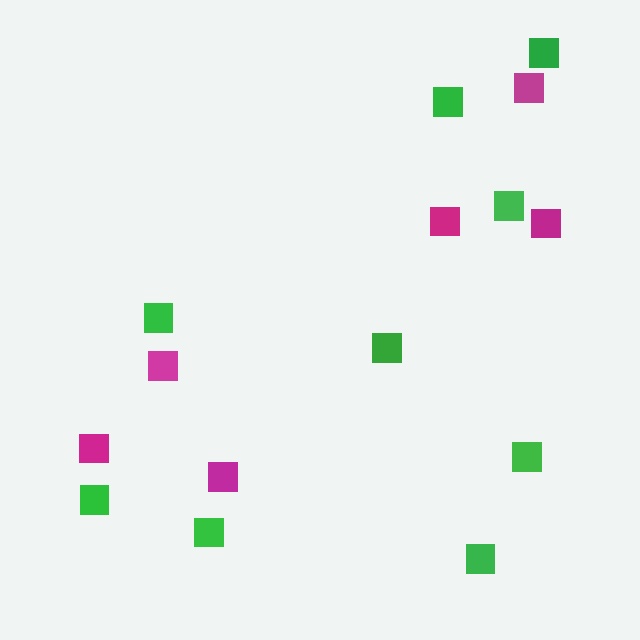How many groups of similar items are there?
There are 2 groups: one group of green squares (9) and one group of magenta squares (6).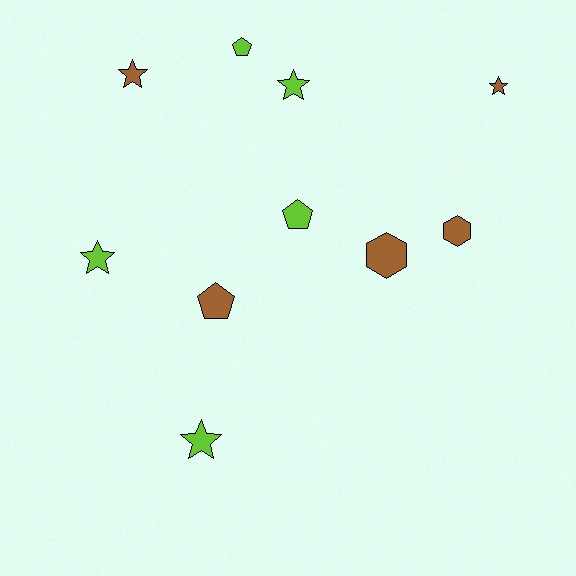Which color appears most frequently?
Lime, with 5 objects.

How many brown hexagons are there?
There are 2 brown hexagons.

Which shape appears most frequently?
Star, with 5 objects.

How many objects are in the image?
There are 10 objects.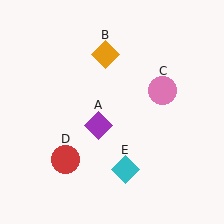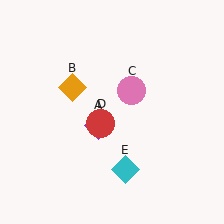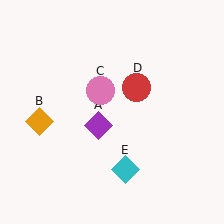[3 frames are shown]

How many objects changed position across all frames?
3 objects changed position: orange diamond (object B), pink circle (object C), red circle (object D).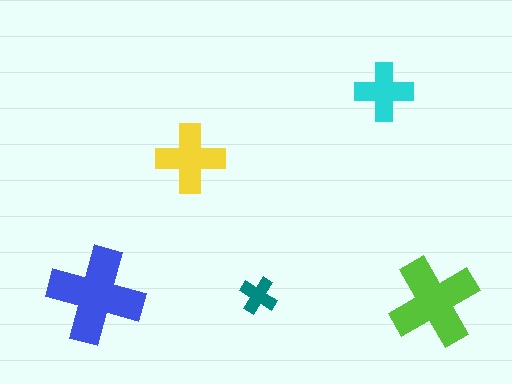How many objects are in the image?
There are 5 objects in the image.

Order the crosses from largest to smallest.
the blue one, the lime one, the yellow one, the cyan one, the teal one.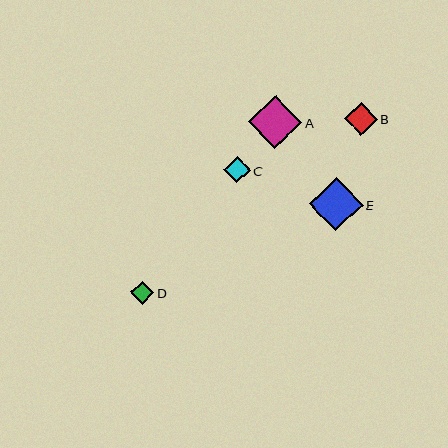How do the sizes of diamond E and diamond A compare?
Diamond E and diamond A are approximately the same size.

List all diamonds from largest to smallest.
From largest to smallest: E, A, B, C, D.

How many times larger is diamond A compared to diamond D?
Diamond A is approximately 2.3 times the size of diamond D.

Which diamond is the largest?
Diamond E is the largest with a size of approximately 53 pixels.